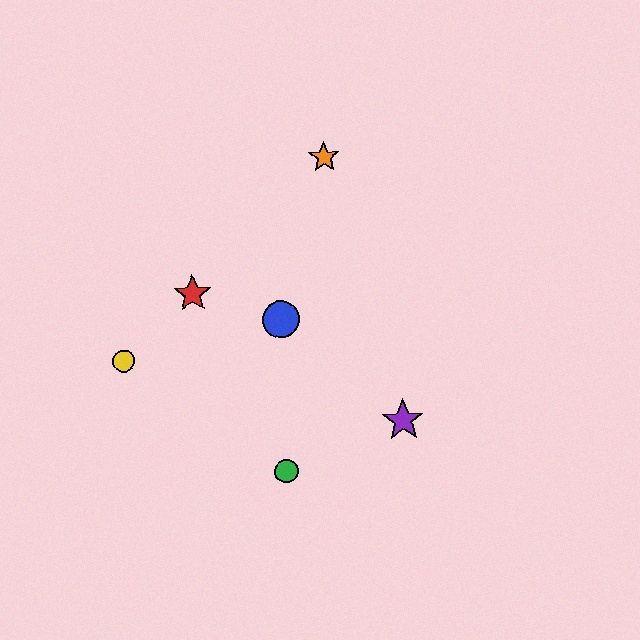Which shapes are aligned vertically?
The blue circle, the green circle are aligned vertically.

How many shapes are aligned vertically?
2 shapes (the blue circle, the green circle) are aligned vertically.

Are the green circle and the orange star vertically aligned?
No, the green circle is at x≈286 and the orange star is at x≈324.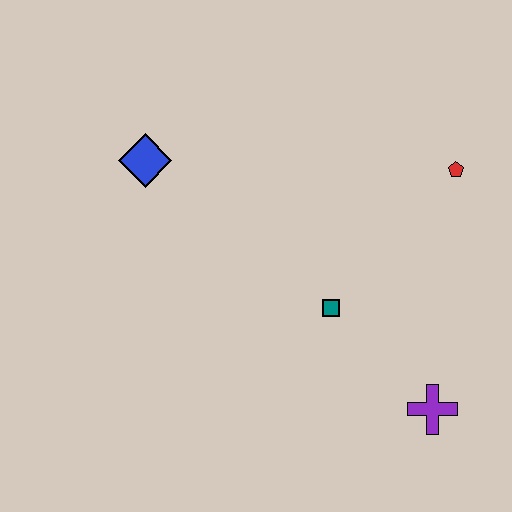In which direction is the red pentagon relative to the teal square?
The red pentagon is above the teal square.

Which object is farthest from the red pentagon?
The blue diamond is farthest from the red pentagon.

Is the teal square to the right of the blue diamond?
Yes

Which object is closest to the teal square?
The purple cross is closest to the teal square.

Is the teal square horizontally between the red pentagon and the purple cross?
No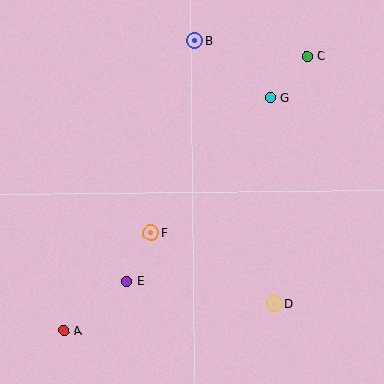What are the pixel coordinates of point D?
Point D is at (275, 304).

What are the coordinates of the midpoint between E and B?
The midpoint between E and B is at (161, 161).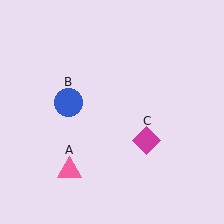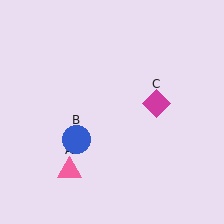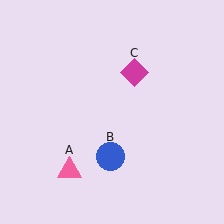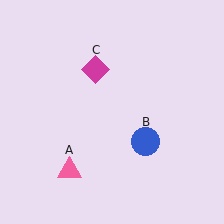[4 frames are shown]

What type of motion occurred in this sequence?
The blue circle (object B), magenta diamond (object C) rotated counterclockwise around the center of the scene.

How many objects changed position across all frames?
2 objects changed position: blue circle (object B), magenta diamond (object C).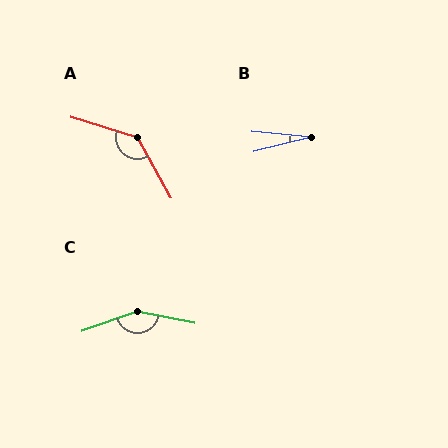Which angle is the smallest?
B, at approximately 19 degrees.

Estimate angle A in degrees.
Approximately 136 degrees.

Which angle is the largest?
C, at approximately 149 degrees.